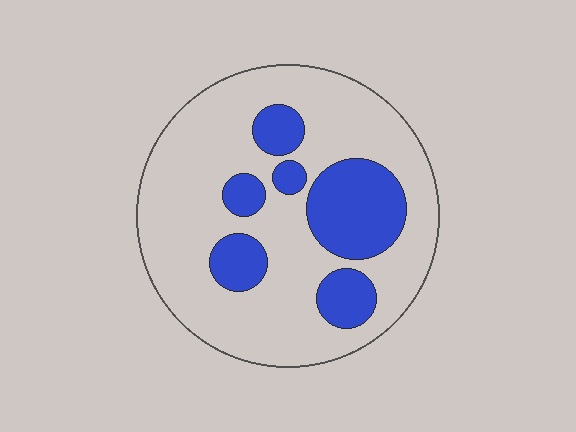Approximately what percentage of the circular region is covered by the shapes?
Approximately 25%.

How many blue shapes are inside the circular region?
6.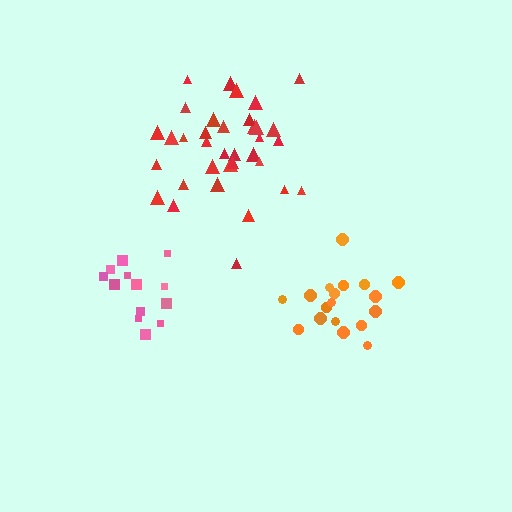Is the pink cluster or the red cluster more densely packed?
Pink.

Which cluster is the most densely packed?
Orange.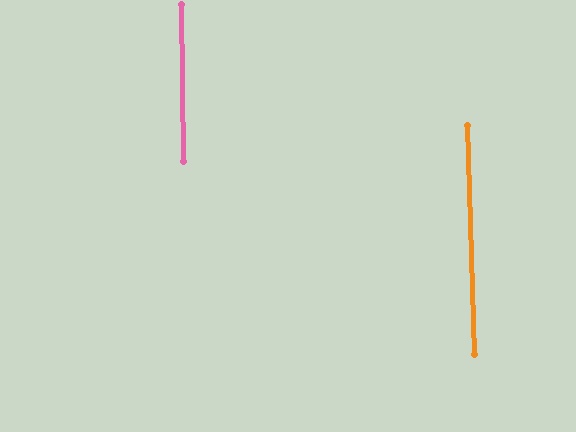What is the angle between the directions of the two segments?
Approximately 1 degree.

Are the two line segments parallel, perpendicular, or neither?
Parallel — their directions differ by only 1.2°.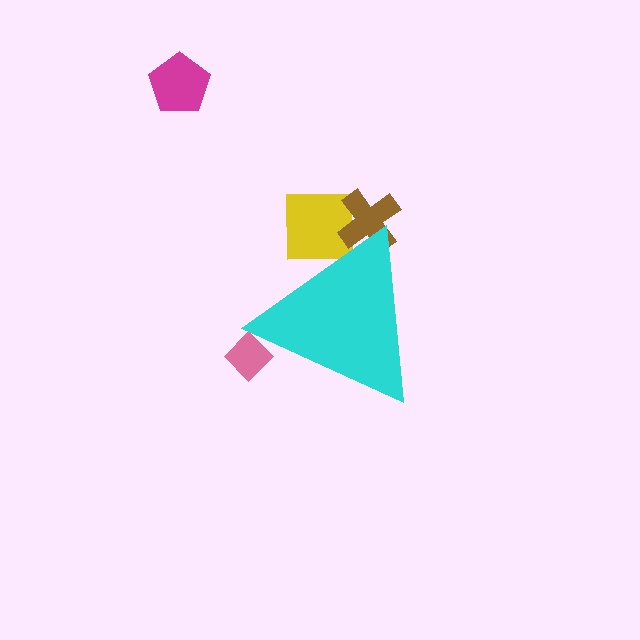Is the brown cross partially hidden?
Yes, the brown cross is partially hidden behind the cyan triangle.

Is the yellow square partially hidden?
Yes, the yellow square is partially hidden behind the cyan triangle.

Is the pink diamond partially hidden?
Yes, the pink diamond is partially hidden behind the cyan triangle.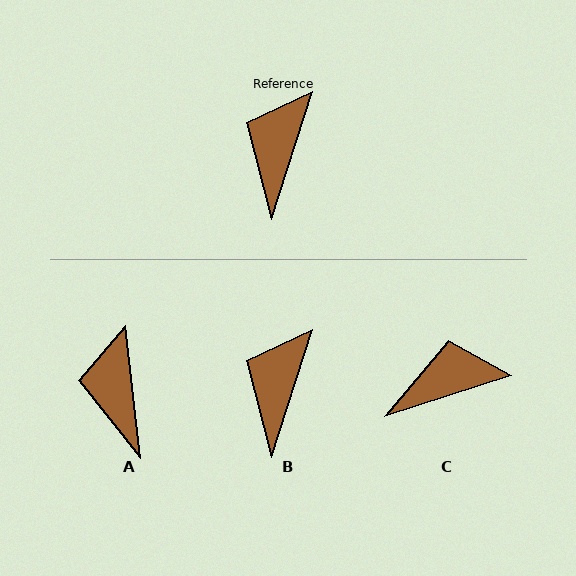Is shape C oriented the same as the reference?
No, it is off by about 55 degrees.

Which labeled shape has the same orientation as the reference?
B.